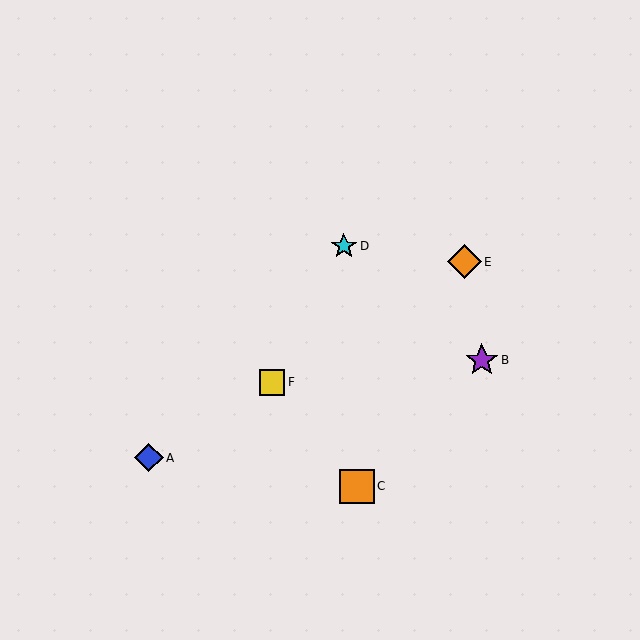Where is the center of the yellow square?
The center of the yellow square is at (272, 382).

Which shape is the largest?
The orange square (labeled C) is the largest.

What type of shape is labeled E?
Shape E is an orange diamond.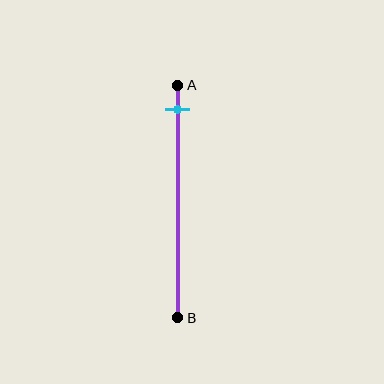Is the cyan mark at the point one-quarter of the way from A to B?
No, the mark is at about 10% from A, not at the 25% one-quarter point.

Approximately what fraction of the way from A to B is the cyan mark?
The cyan mark is approximately 10% of the way from A to B.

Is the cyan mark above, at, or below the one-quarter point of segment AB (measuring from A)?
The cyan mark is above the one-quarter point of segment AB.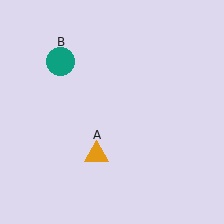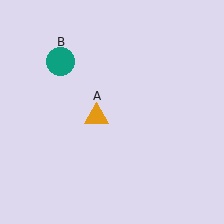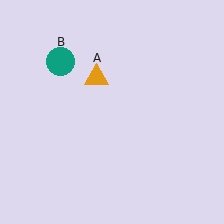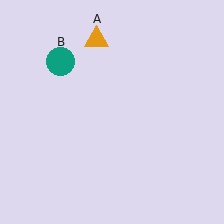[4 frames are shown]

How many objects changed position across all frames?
1 object changed position: orange triangle (object A).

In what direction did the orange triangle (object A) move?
The orange triangle (object A) moved up.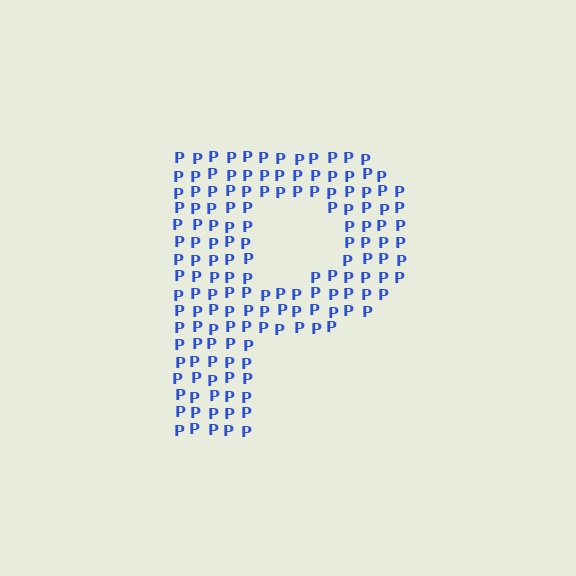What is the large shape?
The large shape is the letter P.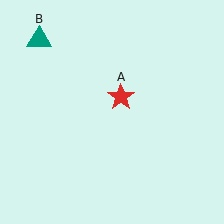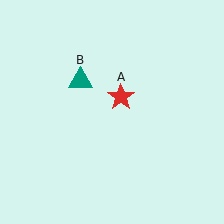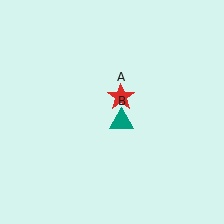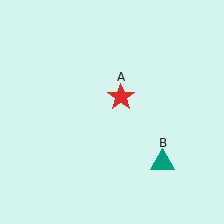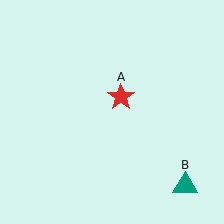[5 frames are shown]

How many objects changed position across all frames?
1 object changed position: teal triangle (object B).